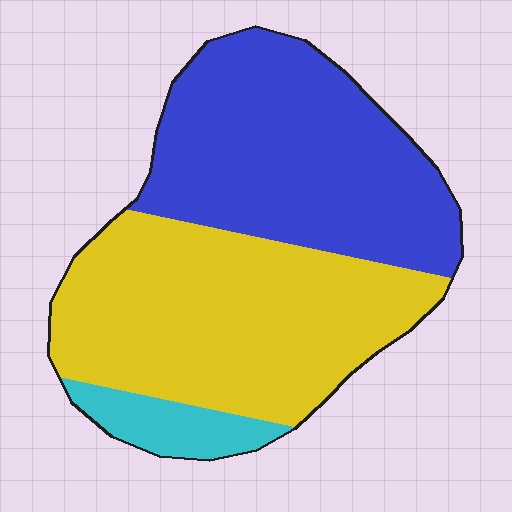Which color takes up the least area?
Cyan, at roughly 10%.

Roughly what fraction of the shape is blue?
Blue covers around 45% of the shape.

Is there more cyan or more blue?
Blue.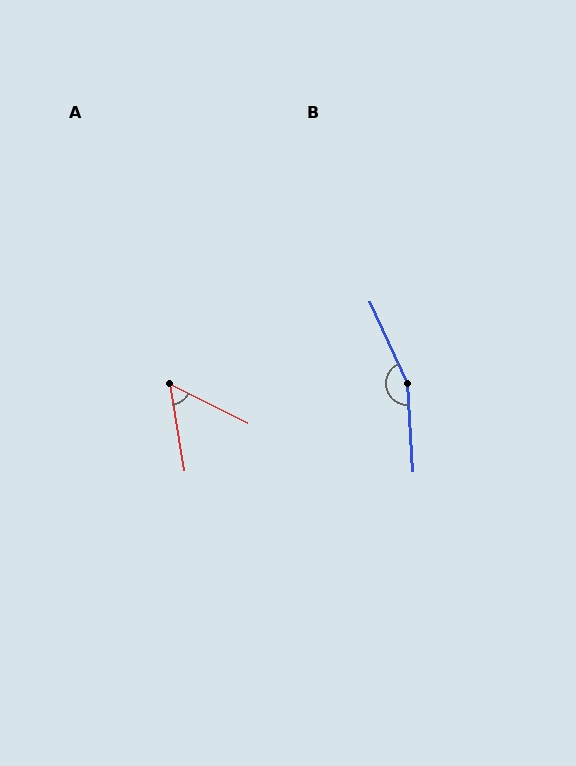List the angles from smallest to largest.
A (54°), B (159°).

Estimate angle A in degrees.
Approximately 54 degrees.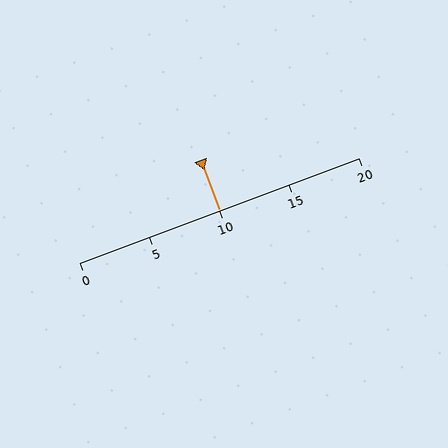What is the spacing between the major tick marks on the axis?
The major ticks are spaced 5 apart.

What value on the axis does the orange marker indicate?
The marker indicates approximately 10.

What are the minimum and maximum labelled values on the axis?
The axis runs from 0 to 20.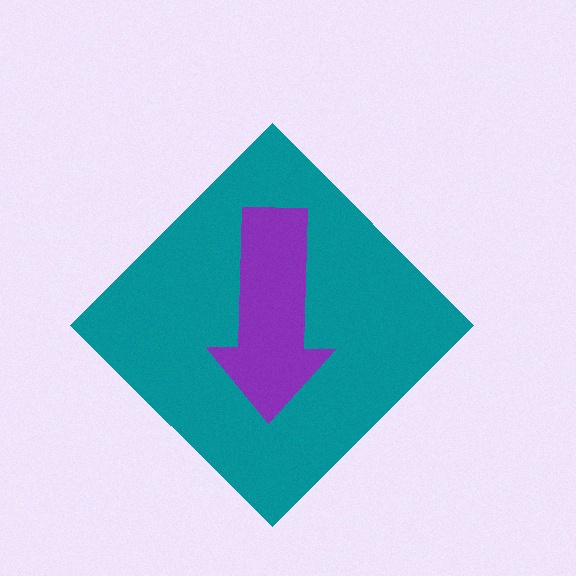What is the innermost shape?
The purple arrow.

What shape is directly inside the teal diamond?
The purple arrow.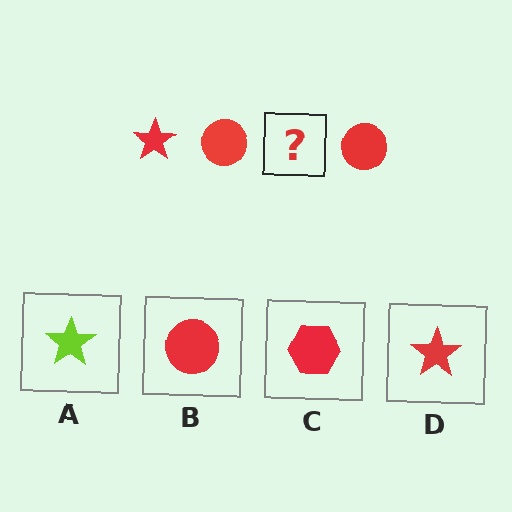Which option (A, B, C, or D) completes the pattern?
D.